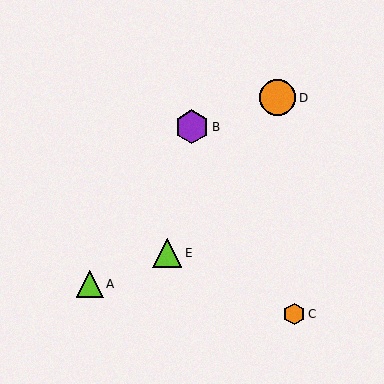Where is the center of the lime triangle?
The center of the lime triangle is at (90, 284).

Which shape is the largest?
The orange circle (labeled D) is the largest.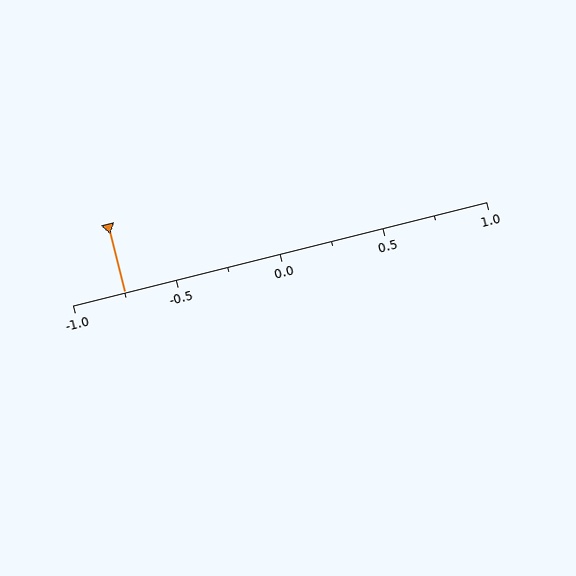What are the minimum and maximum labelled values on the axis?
The axis runs from -1.0 to 1.0.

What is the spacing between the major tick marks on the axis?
The major ticks are spaced 0.5 apart.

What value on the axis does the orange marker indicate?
The marker indicates approximately -0.75.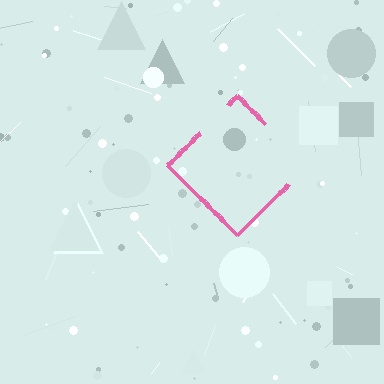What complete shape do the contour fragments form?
The contour fragments form a diamond.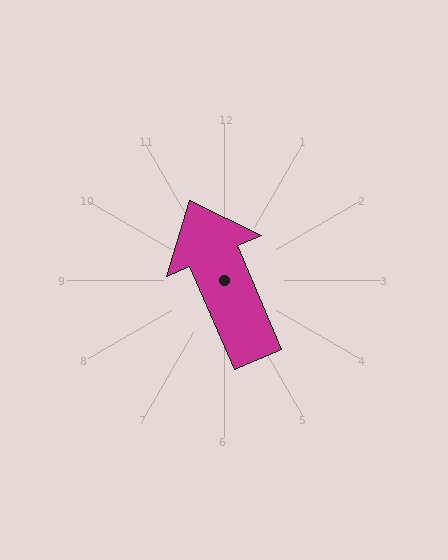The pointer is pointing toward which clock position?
Roughly 11 o'clock.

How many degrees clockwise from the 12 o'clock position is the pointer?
Approximately 337 degrees.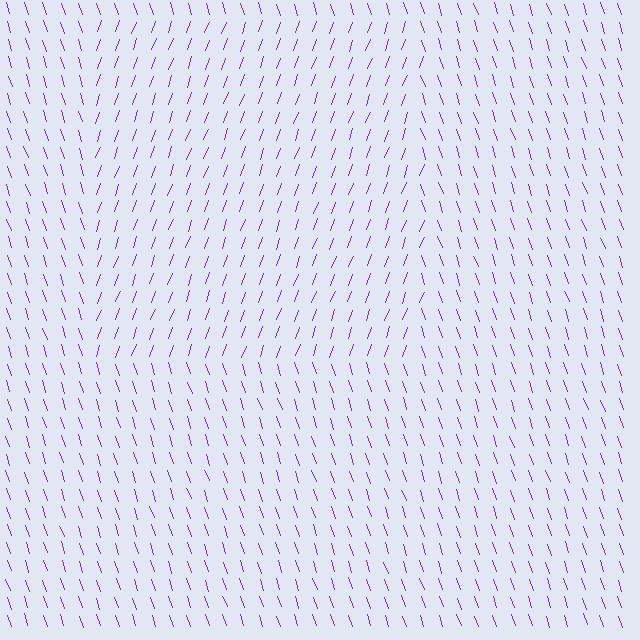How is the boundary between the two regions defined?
The boundary is defined purely by a change in line orientation (approximately 39 degrees difference). All lines are the same color and thickness.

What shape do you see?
I see a rectangle.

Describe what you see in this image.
The image is filled with small purple line segments. A rectangle region in the image has lines oriented differently from the surrounding lines, creating a visible texture boundary.